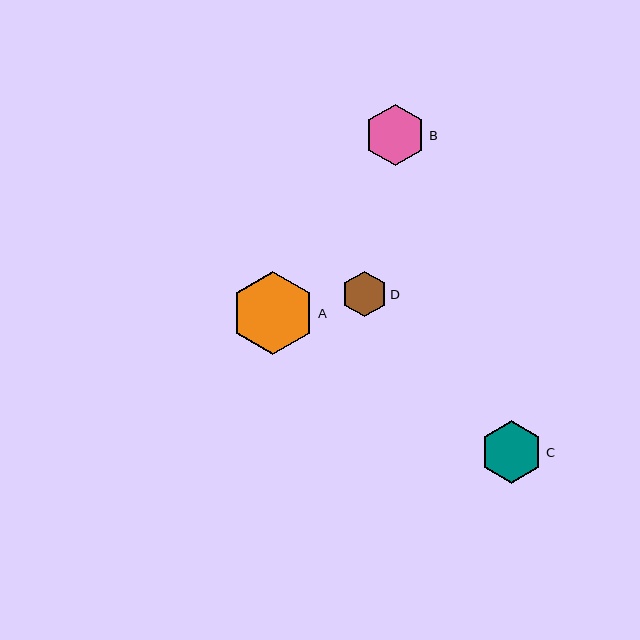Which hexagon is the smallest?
Hexagon D is the smallest with a size of approximately 46 pixels.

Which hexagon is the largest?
Hexagon A is the largest with a size of approximately 84 pixels.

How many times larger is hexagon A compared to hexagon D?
Hexagon A is approximately 1.8 times the size of hexagon D.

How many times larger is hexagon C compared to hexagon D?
Hexagon C is approximately 1.4 times the size of hexagon D.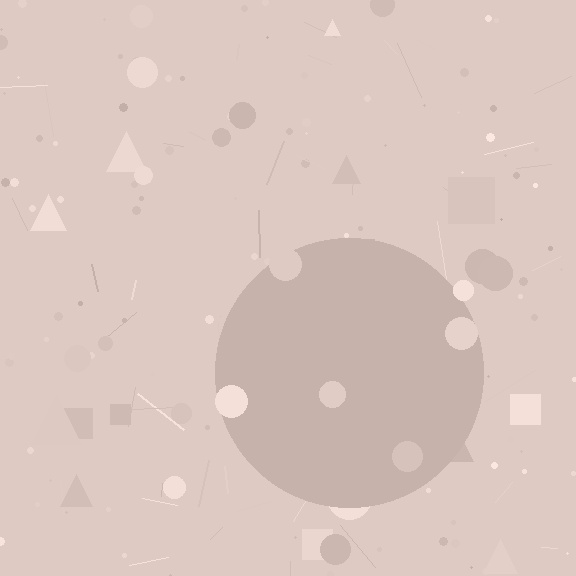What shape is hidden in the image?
A circle is hidden in the image.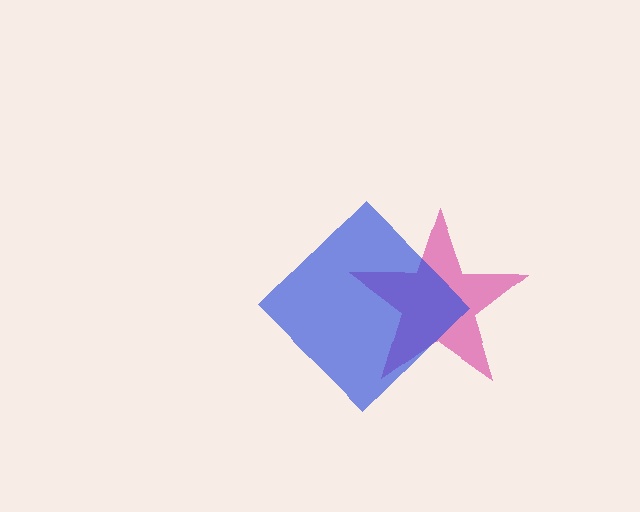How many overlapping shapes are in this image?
There are 2 overlapping shapes in the image.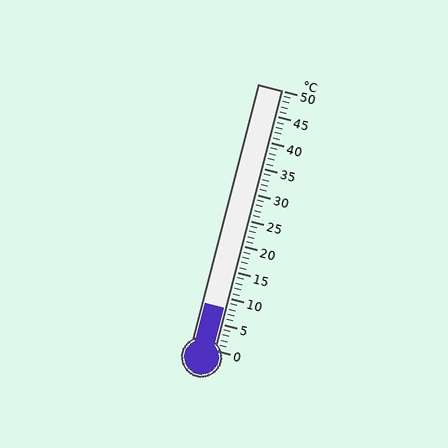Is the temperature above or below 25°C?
The temperature is below 25°C.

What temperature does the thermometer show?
The thermometer shows approximately 8°C.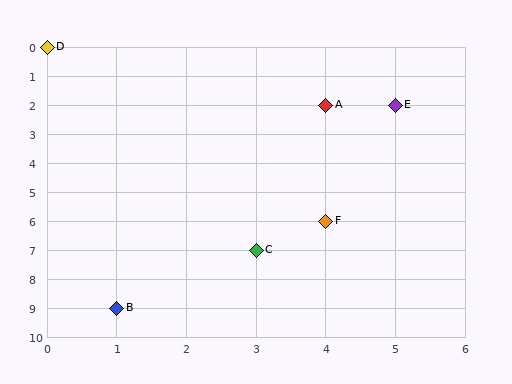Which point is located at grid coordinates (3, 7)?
Point C is at (3, 7).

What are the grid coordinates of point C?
Point C is at grid coordinates (3, 7).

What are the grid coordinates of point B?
Point B is at grid coordinates (1, 9).